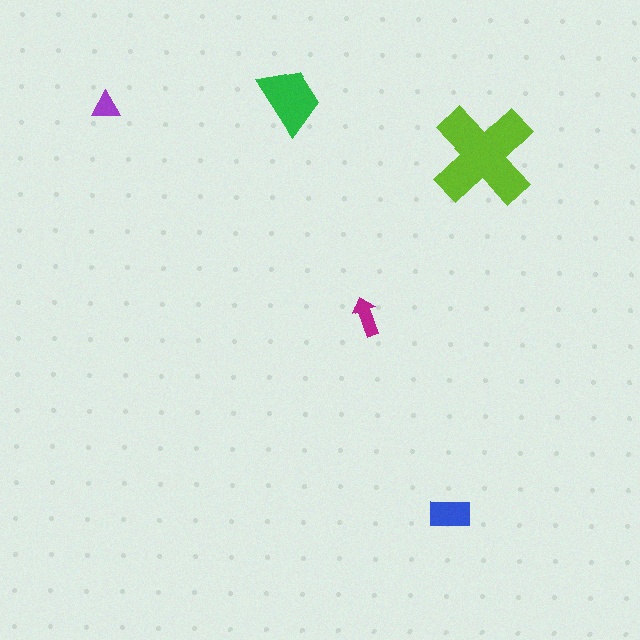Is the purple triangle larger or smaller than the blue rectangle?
Smaller.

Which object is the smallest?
The purple triangle.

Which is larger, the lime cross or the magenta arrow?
The lime cross.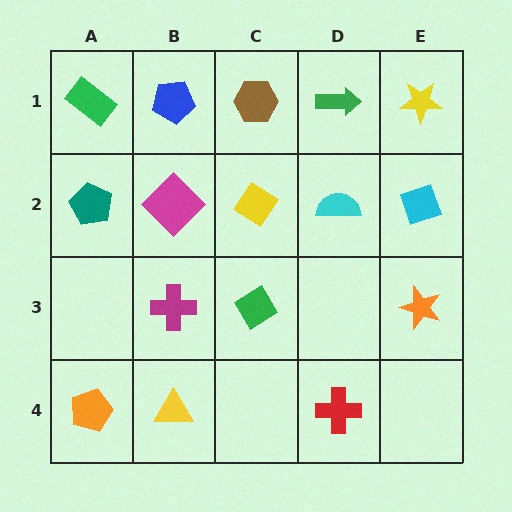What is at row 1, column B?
A blue pentagon.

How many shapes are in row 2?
5 shapes.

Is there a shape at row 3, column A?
No, that cell is empty.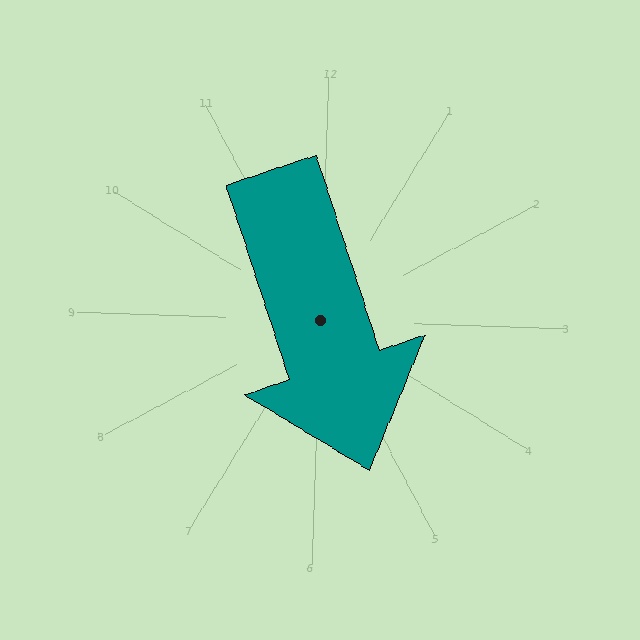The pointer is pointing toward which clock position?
Roughly 5 o'clock.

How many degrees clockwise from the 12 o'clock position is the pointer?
Approximately 160 degrees.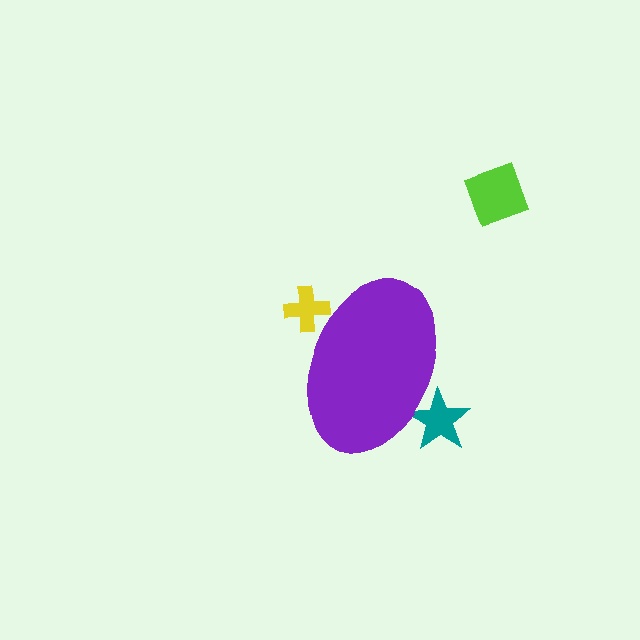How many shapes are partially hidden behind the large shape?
2 shapes are partially hidden.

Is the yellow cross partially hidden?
Yes, the yellow cross is partially hidden behind the purple ellipse.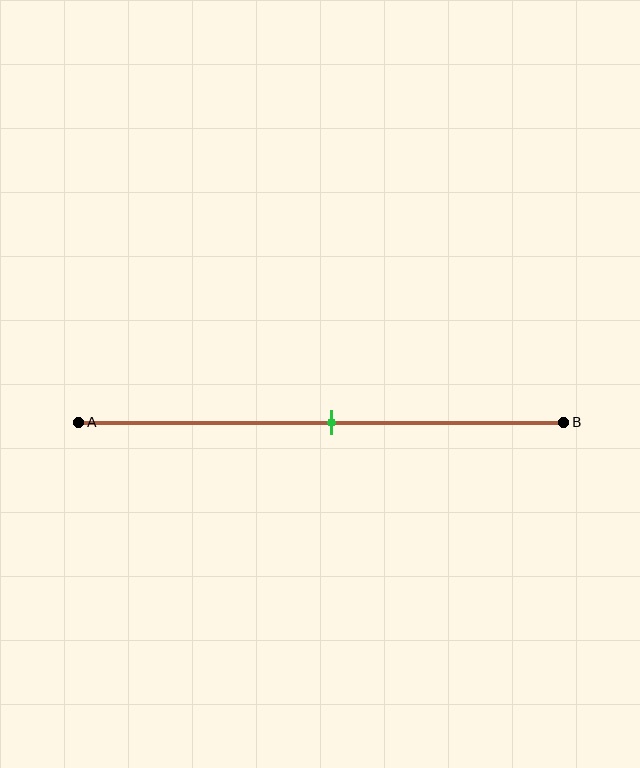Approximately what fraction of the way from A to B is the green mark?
The green mark is approximately 50% of the way from A to B.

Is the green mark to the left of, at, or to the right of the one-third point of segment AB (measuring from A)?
The green mark is to the right of the one-third point of segment AB.